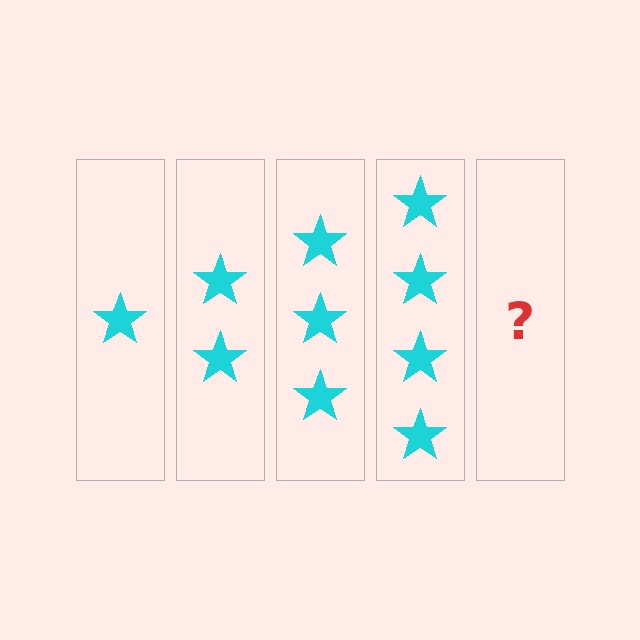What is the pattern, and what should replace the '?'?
The pattern is that each step adds one more star. The '?' should be 5 stars.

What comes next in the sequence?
The next element should be 5 stars.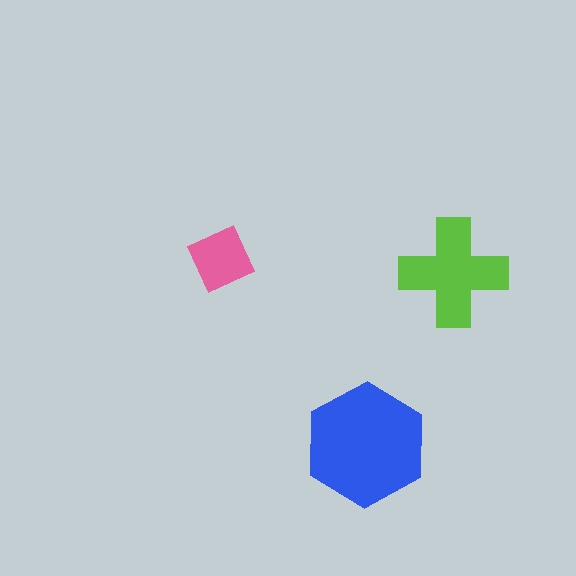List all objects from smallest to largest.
The pink diamond, the lime cross, the blue hexagon.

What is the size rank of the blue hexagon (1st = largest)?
1st.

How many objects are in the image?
There are 3 objects in the image.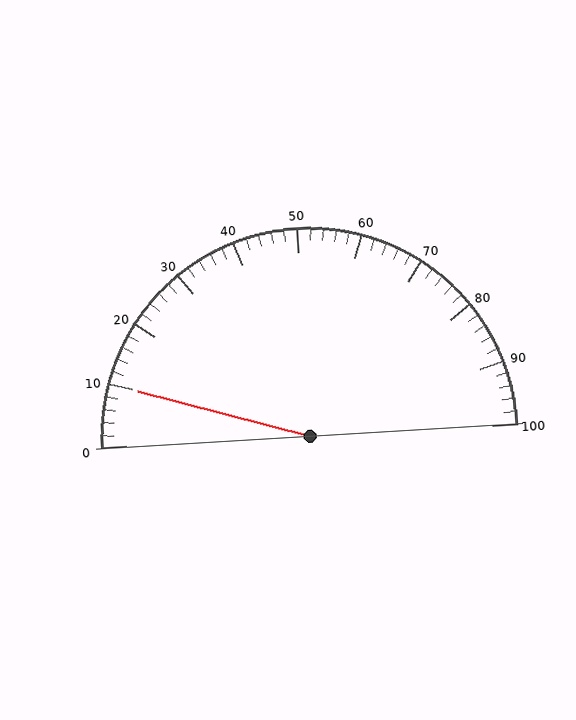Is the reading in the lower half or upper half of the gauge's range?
The reading is in the lower half of the range (0 to 100).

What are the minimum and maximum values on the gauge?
The gauge ranges from 0 to 100.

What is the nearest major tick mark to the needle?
The nearest major tick mark is 10.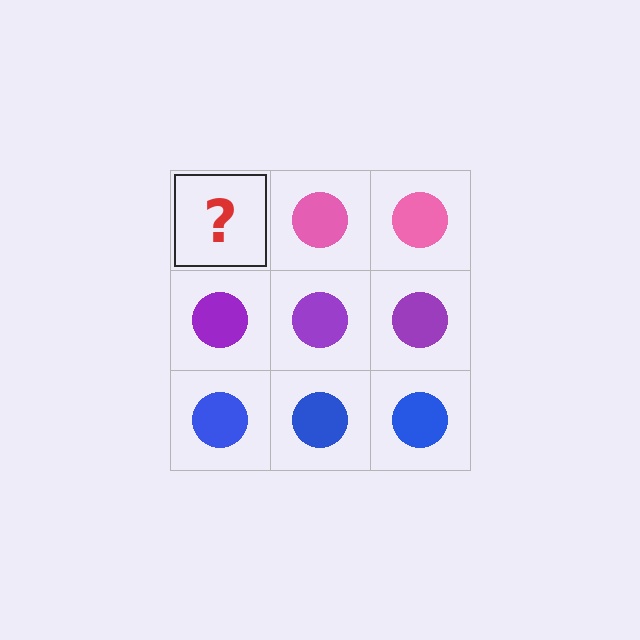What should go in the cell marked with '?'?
The missing cell should contain a pink circle.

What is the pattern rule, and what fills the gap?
The rule is that each row has a consistent color. The gap should be filled with a pink circle.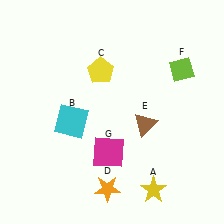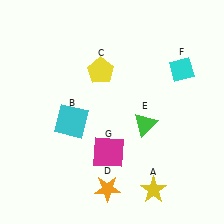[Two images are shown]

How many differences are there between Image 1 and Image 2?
There are 2 differences between the two images.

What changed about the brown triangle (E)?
In Image 1, E is brown. In Image 2, it changed to green.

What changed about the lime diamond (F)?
In Image 1, F is lime. In Image 2, it changed to cyan.